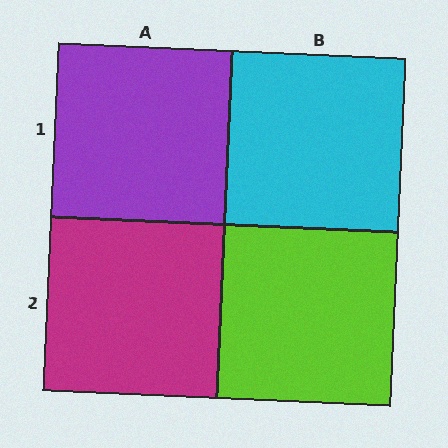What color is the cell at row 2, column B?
Lime.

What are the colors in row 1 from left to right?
Purple, cyan.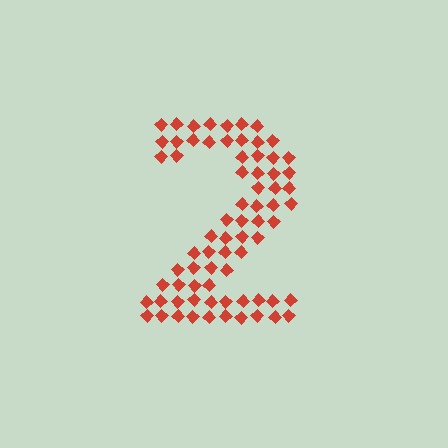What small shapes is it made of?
It is made of small diamonds.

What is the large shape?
The large shape is the digit 2.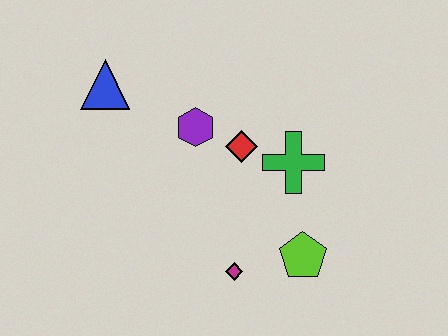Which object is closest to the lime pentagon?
The magenta diamond is closest to the lime pentagon.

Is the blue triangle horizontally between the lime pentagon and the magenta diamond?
No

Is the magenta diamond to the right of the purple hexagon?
Yes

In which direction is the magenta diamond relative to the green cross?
The magenta diamond is below the green cross.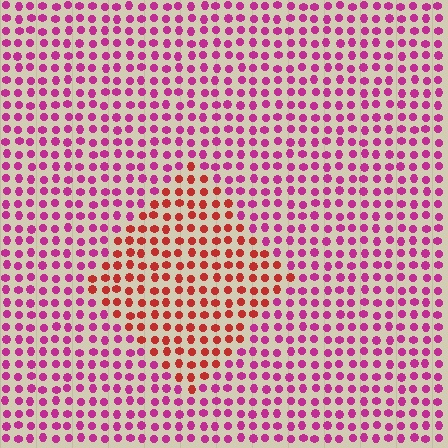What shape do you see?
I see a diamond.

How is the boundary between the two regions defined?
The boundary is defined purely by a slight shift in hue (about 42 degrees). Spacing, size, and orientation are identical on both sides.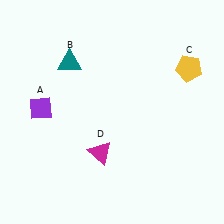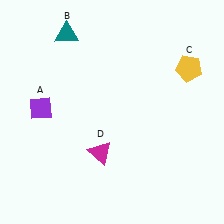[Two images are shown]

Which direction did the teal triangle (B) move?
The teal triangle (B) moved up.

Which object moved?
The teal triangle (B) moved up.